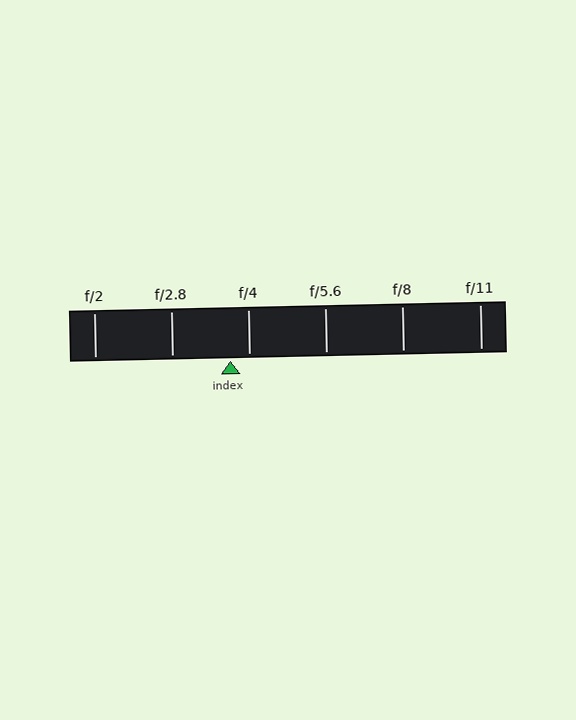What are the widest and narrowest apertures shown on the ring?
The widest aperture shown is f/2 and the narrowest is f/11.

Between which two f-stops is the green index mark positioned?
The index mark is between f/2.8 and f/4.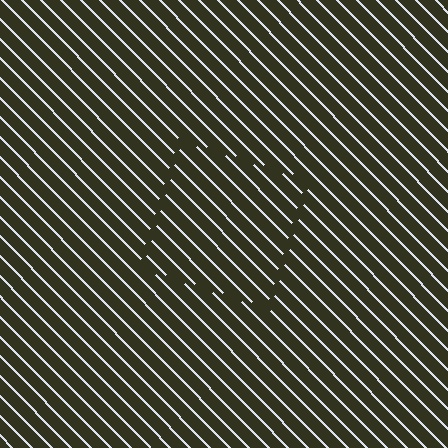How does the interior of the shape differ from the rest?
The interior of the shape contains the same grating, shifted by half a period — the contour is defined by the phase discontinuity where line-ends from the inner and outer gratings abut.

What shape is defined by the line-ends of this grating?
An illusory square. The interior of the shape contains the same grating, shifted by half a period — the contour is defined by the phase discontinuity where line-ends from the inner and outer gratings abut.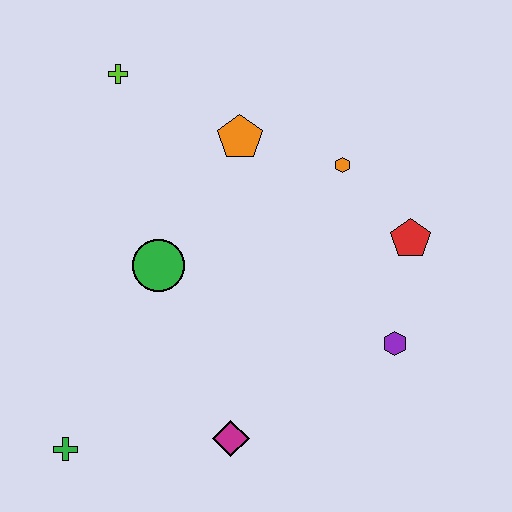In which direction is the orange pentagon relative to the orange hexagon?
The orange pentagon is to the left of the orange hexagon.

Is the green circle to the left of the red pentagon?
Yes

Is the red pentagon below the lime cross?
Yes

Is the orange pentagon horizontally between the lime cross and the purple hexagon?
Yes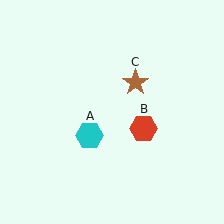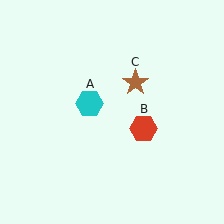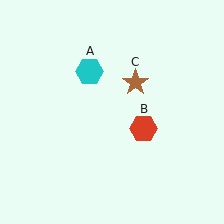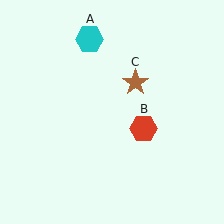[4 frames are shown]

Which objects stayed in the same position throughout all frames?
Red hexagon (object B) and brown star (object C) remained stationary.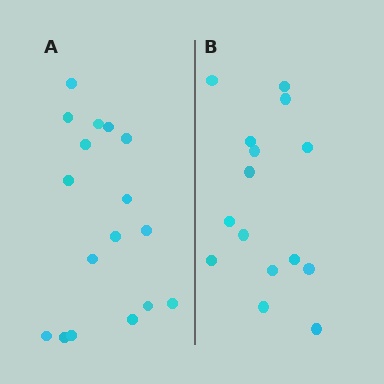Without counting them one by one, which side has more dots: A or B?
Region A (the left region) has more dots.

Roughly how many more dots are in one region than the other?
Region A has just a few more — roughly 2 or 3 more dots than region B.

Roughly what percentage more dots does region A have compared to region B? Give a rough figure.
About 15% more.